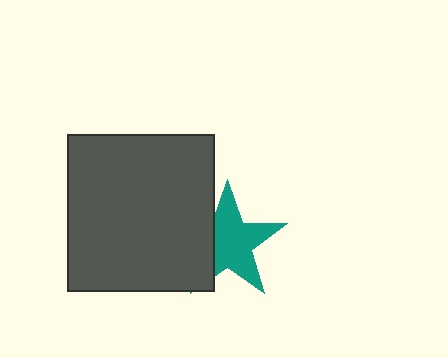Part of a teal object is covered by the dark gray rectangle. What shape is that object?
It is a star.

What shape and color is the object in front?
The object in front is a dark gray rectangle.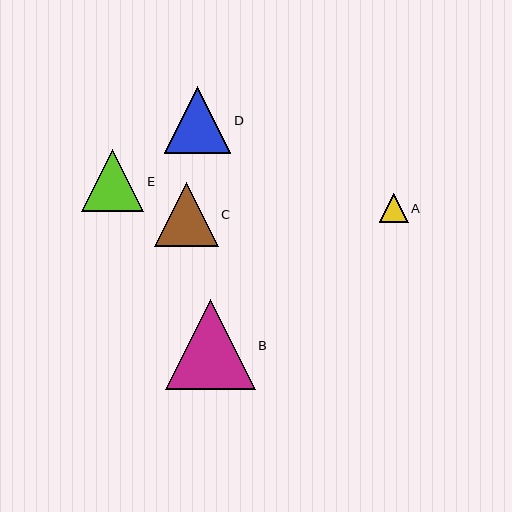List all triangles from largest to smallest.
From largest to smallest: B, D, C, E, A.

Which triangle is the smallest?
Triangle A is the smallest with a size of approximately 29 pixels.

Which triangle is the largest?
Triangle B is the largest with a size of approximately 89 pixels.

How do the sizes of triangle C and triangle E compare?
Triangle C and triangle E are approximately the same size.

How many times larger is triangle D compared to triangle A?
Triangle D is approximately 2.3 times the size of triangle A.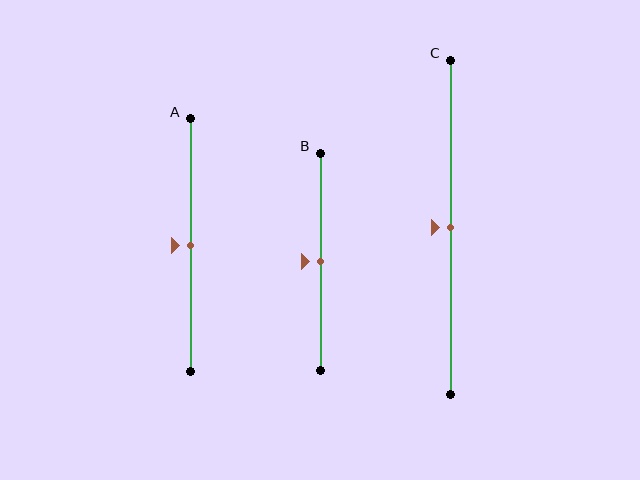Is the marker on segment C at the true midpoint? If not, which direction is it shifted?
Yes, the marker on segment C is at the true midpoint.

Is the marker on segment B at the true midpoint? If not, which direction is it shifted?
Yes, the marker on segment B is at the true midpoint.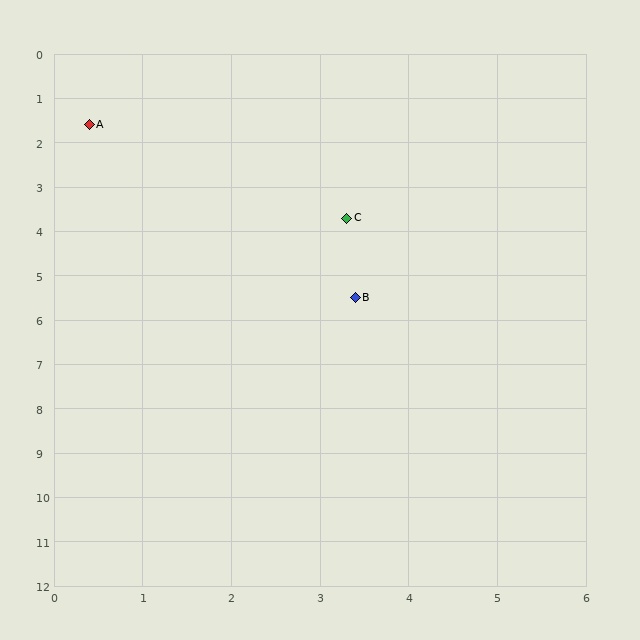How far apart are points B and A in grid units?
Points B and A are about 4.9 grid units apart.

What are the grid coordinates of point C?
Point C is at approximately (3.3, 3.7).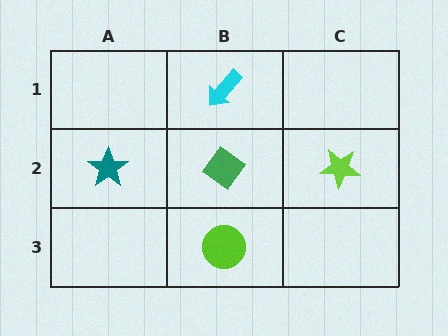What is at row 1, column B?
A cyan arrow.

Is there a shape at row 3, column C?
No, that cell is empty.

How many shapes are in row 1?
1 shape.